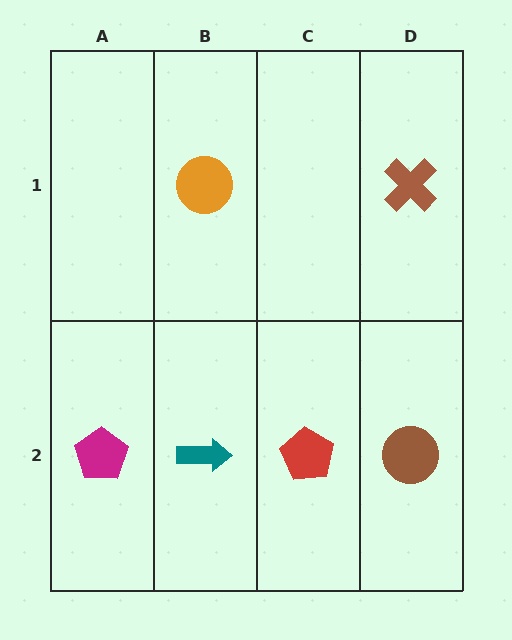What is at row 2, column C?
A red pentagon.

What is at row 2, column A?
A magenta pentagon.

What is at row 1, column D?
A brown cross.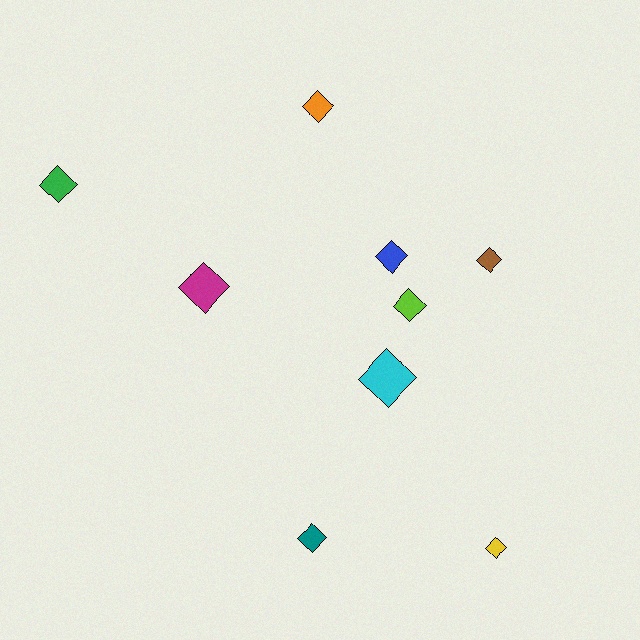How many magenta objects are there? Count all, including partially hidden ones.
There is 1 magenta object.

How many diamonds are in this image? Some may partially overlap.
There are 9 diamonds.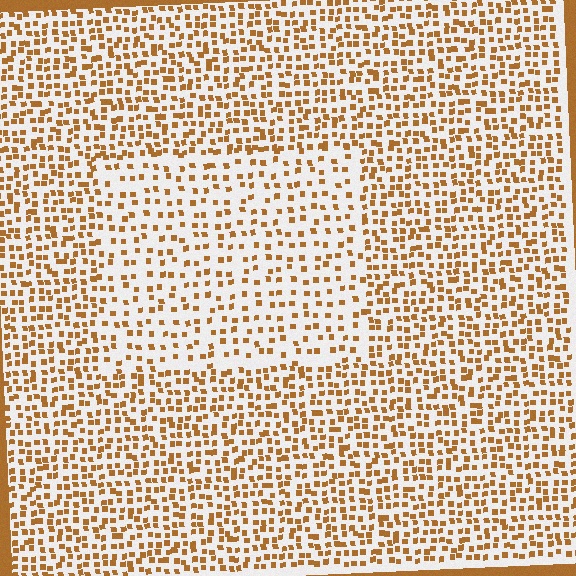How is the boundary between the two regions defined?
The boundary is defined by a change in element density (approximately 1.8x ratio). All elements are the same color, size, and shape.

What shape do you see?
I see a rectangle.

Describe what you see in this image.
The image contains small brown elements arranged at two different densities. A rectangle-shaped region is visible where the elements are less densely packed than the surrounding area.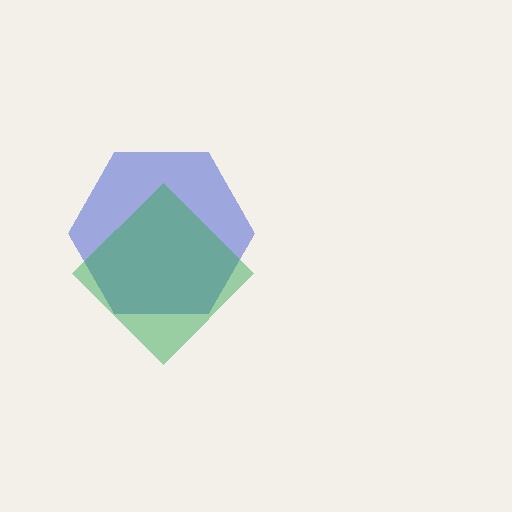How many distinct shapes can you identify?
There are 2 distinct shapes: a blue hexagon, a green diamond.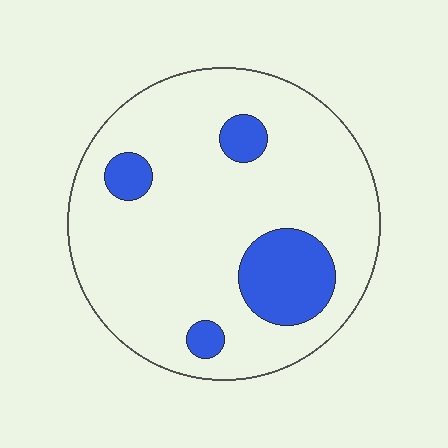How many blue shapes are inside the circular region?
4.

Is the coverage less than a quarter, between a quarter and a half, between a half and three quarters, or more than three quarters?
Less than a quarter.